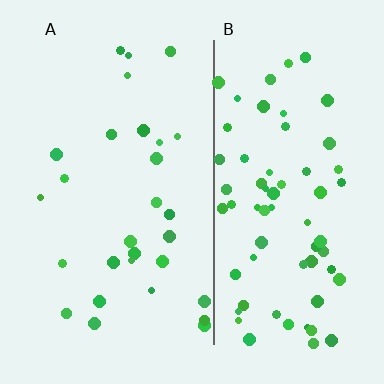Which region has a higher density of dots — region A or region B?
B (the right).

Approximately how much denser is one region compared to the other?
Approximately 2.4× — region B over region A.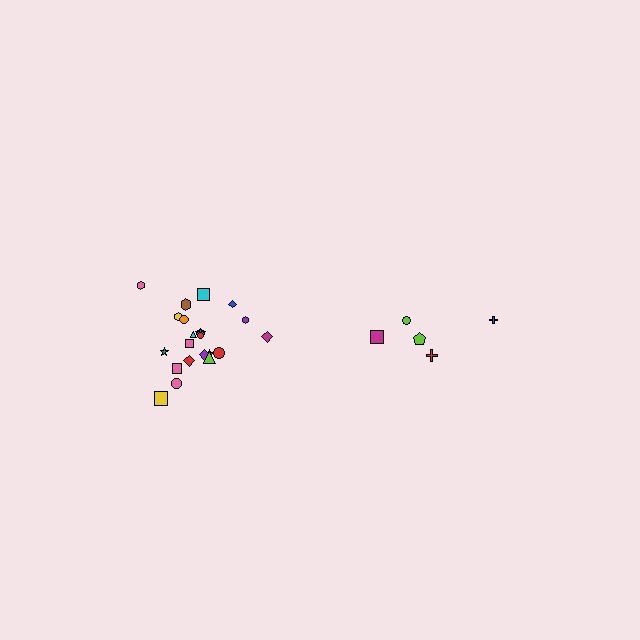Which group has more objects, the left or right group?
The left group.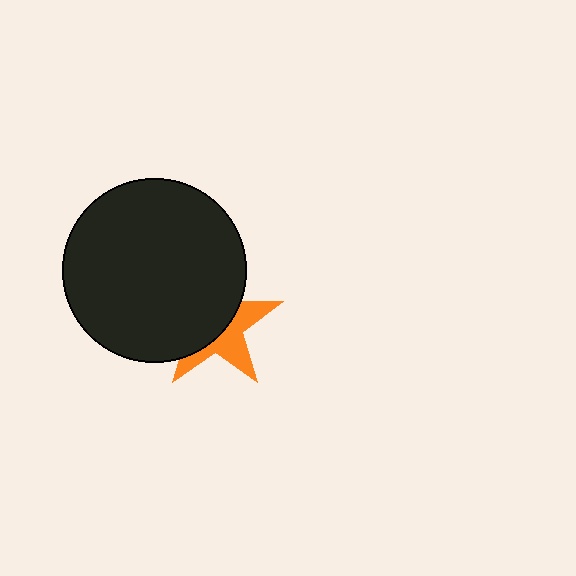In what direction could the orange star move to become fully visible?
The orange star could move toward the lower-right. That would shift it out from behind the black circle entirely.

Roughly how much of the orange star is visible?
A small part of it is visible (roughly 42%).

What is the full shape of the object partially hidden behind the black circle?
The partially hidden object is an orange star.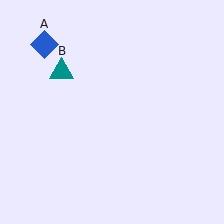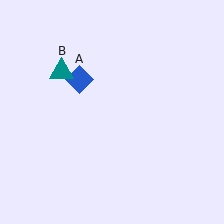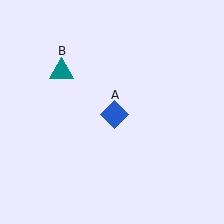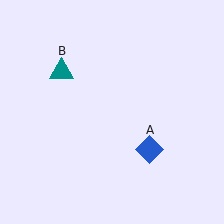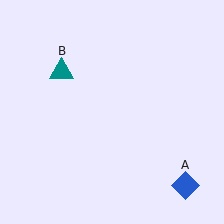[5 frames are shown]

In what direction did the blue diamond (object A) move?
The blue diamond (object A) moved down and to the right.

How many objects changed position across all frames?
1 object changed position: blue diamond (object A).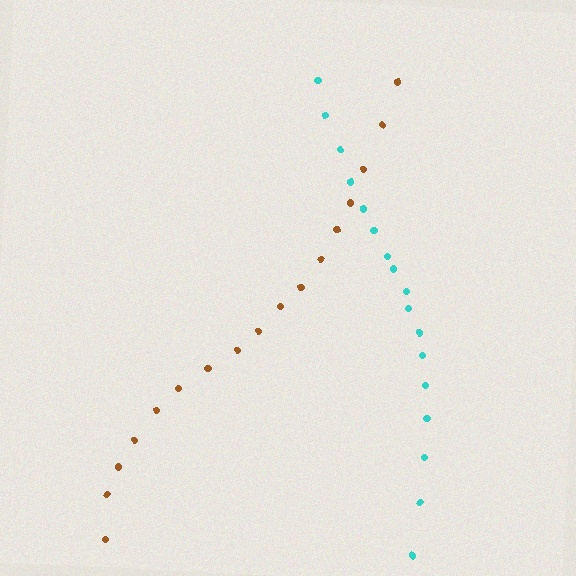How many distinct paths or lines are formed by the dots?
There are 2 distinct paths.